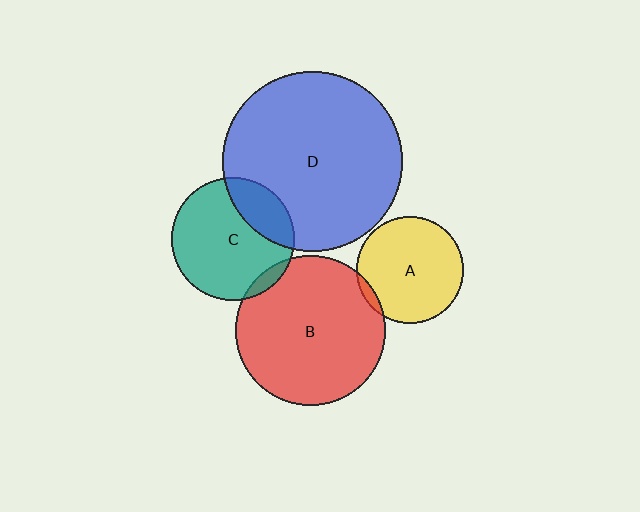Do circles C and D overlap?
Yes.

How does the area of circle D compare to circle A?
Approximately 2.8 times.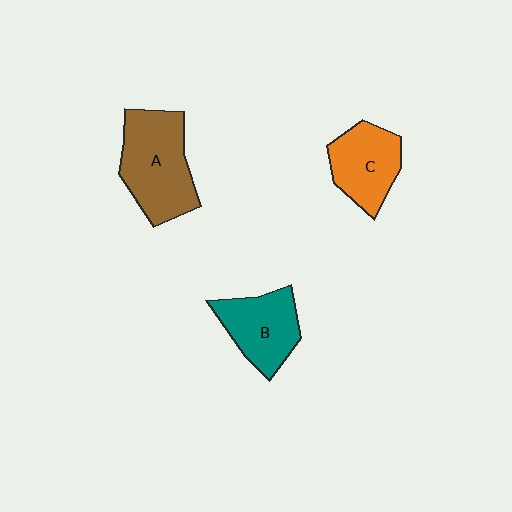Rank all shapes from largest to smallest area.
From largest to smallest: A (brown), B (teal), C (orange).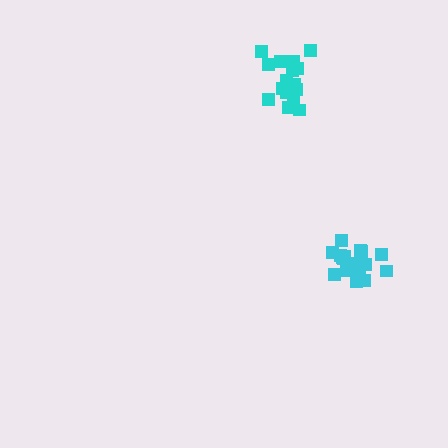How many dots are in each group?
Group 1: 18 dots, Group 2: 17 dots (35 total).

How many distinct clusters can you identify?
There are 2 distinct clusters.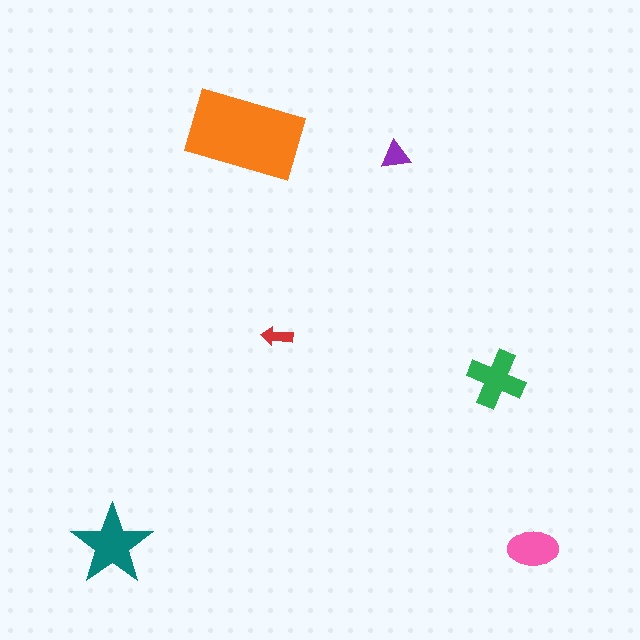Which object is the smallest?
The red arrow.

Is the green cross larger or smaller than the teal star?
Smaller.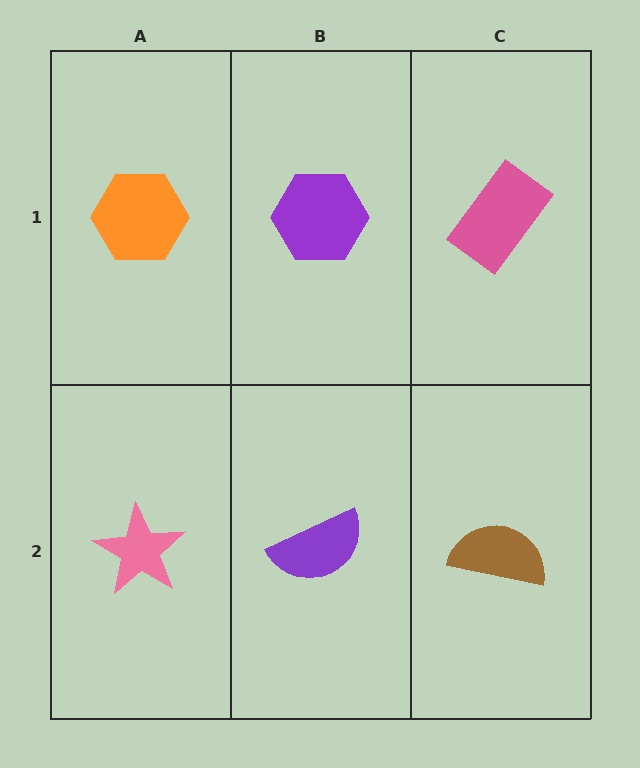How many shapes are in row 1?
3 shapes.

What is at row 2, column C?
A brown semicircle.